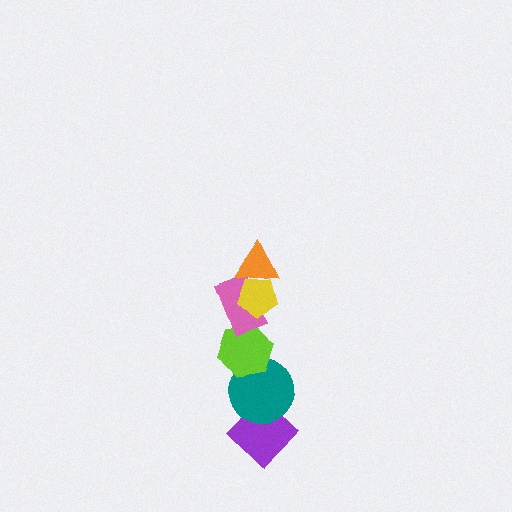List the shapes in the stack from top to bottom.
From top to bottom: the orange triangle, the yellow pentagon, the pink rectangle, the lime hexagon, the teal circle, the purple diamond.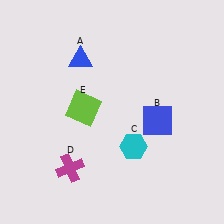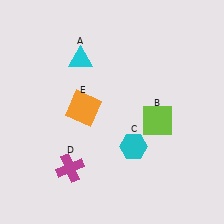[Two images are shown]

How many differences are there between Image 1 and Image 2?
There are 3 differences between the two images.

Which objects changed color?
A changed from blue to cyan. B changed from blue to lime. E changed from lime to orange.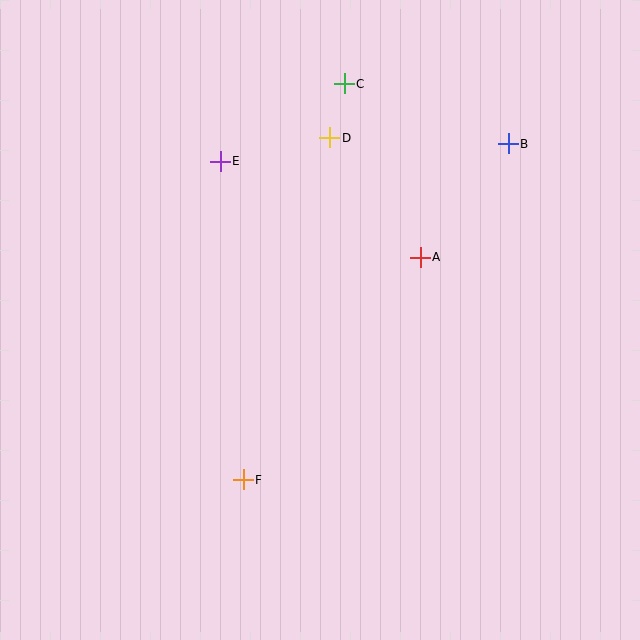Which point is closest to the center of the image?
Point A at (420, 257) is closest to the center.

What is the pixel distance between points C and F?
The distance between C and F is 408 pixels.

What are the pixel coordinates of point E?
Point E is at (220, 161).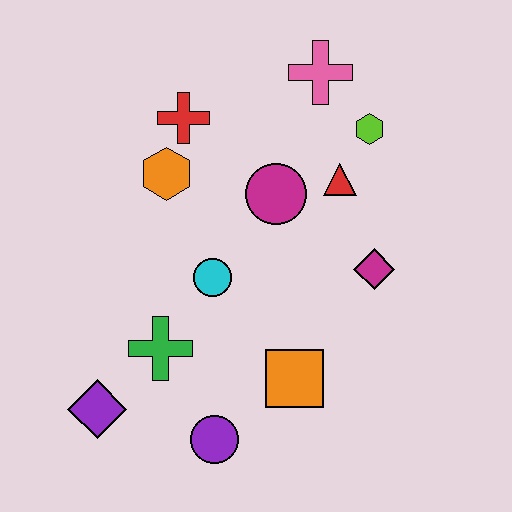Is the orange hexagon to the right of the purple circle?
No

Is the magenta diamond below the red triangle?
Yes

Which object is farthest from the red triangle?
The purple diamond is farthest from the red triangle.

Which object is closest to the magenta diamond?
The red triangle is closest to the magenta diamond.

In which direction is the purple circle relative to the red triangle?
The purple circle is below the red triangle.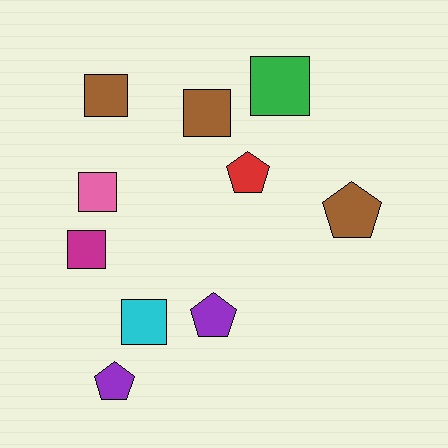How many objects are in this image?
There are 10 objects.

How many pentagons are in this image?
There are 4 pentagons.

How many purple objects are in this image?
There are 2 purple objects.